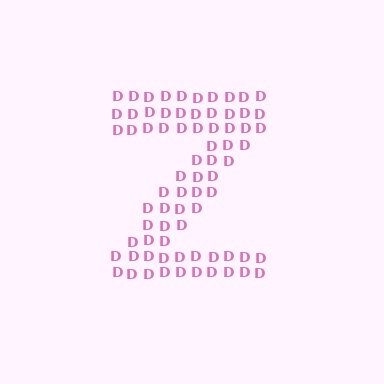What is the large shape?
The large shape is the letter Z.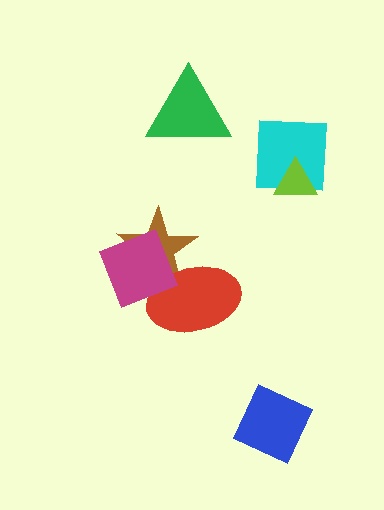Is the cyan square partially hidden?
Yes, it is partially covered by another shape.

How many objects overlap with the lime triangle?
1 object overlaps with the lime triangle.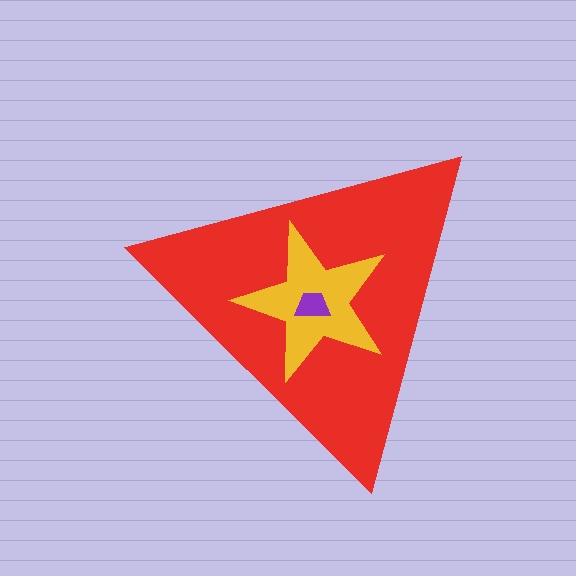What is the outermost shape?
The red triangle.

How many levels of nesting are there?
3.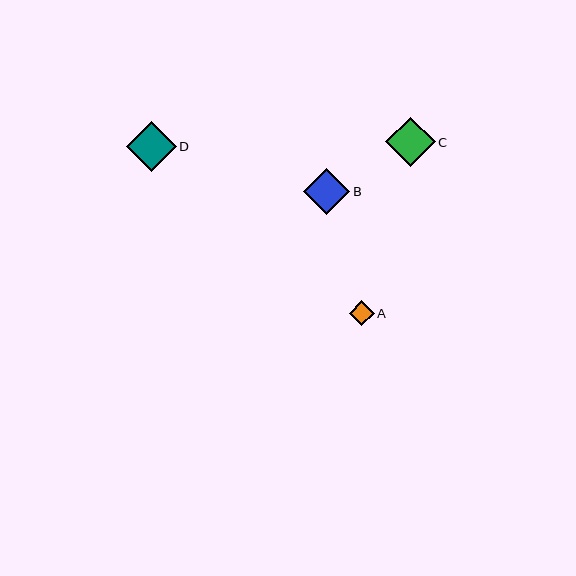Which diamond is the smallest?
Diamond A is the smallest with a size of approximately 25 pixels.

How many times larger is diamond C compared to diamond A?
Diamond C is approximately 2.0 times the size of diamond A.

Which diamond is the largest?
Diamond D is the largest with a size of approximately 50 pixels.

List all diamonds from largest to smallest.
From largest to smallest: D, C, B, A.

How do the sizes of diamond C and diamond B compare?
Diamond C and diamond B are approximately the same size.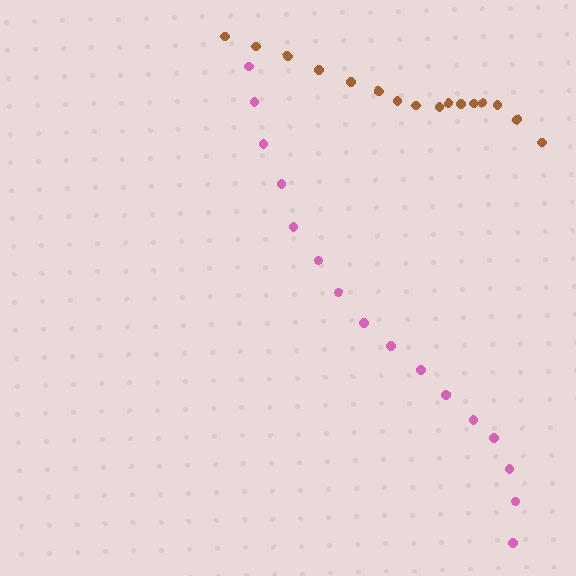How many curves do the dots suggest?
There are 2 distinct paths.